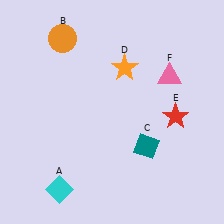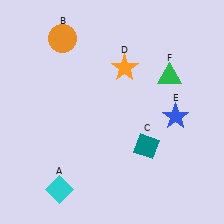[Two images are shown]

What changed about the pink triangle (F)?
In Image 1, F is pink. In Image 2, it changed to green.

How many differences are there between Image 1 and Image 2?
There are 2 differences between the two images.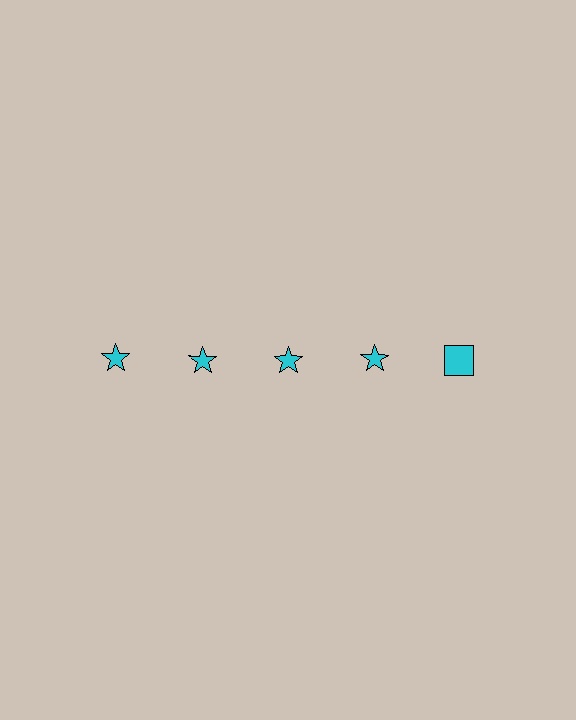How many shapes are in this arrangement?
There are 5 shapes arranged in a grid pattern.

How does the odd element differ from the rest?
It has a different shape: square instead of star.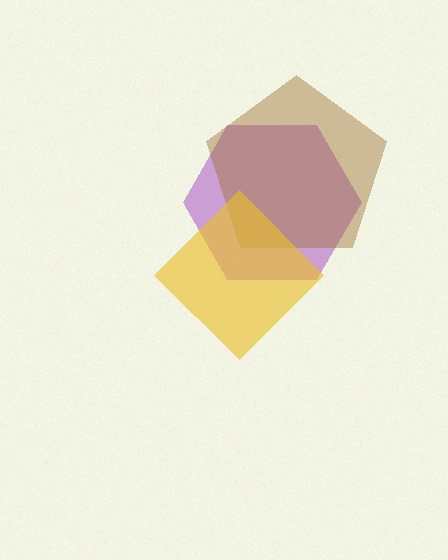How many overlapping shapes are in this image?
There are 3 overlapping shapes in the image.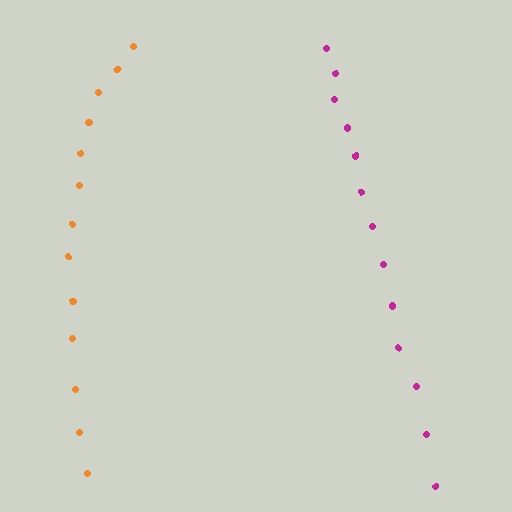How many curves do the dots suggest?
There are 2 distinct paths.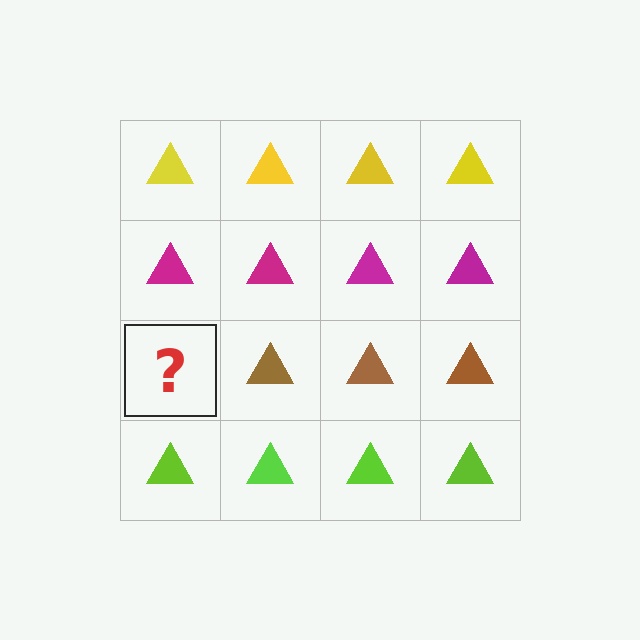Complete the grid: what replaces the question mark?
The question mark should be replaced with a brown triangle.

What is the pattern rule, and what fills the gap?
The rule is that each row has a consistent color. The gap should be filled with a brown triangle.